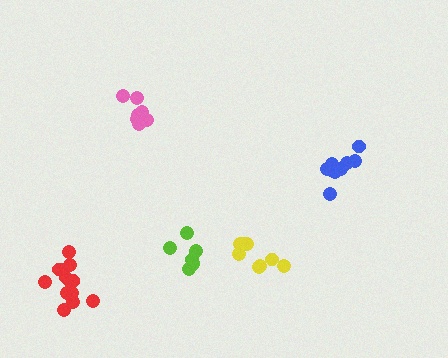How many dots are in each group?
Group 1: 7 dots, Group 2: 8 dots, Group 3: 7 dots, Group 4: 11 dots, Group 5: 13 dots (46 total).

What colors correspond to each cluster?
The clusters are colored: pink, yellow, lime, blue, red.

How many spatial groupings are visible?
There are 5 spatial groupings.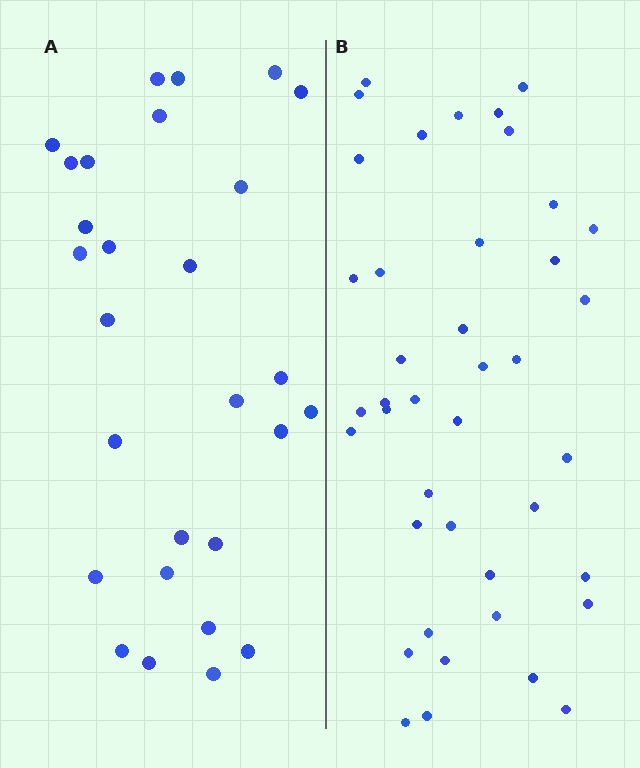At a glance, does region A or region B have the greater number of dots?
Region B (the right region) has more dots.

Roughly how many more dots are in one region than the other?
Region B has approximately 15 more dots than region A.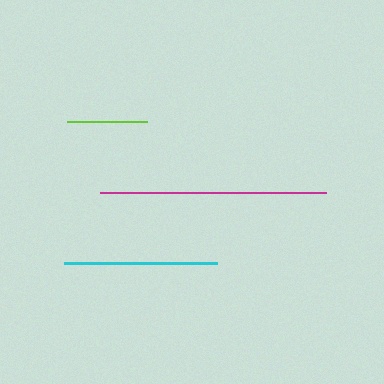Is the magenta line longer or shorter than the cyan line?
The magenta line is longer than the cyan line.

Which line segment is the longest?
The magenta line is the longest at approximately 225 pixels.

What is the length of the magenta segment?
The magenta segment is approximately 225 pixels long.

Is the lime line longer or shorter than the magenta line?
The magenta line is longer than the lime line.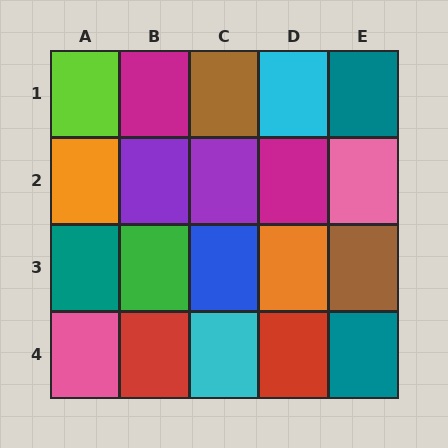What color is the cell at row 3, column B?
Green.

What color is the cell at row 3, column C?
Blue.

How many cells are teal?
3 cells are teal.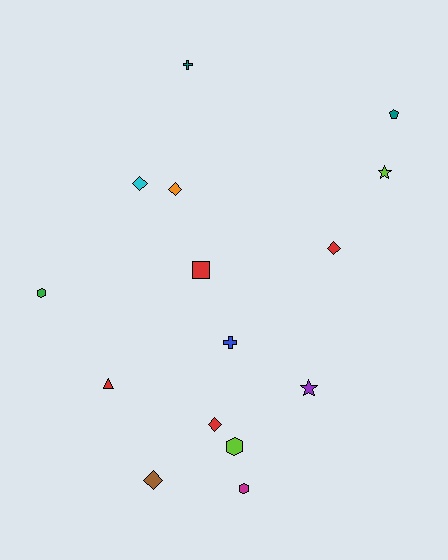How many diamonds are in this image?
There are 5 diamonds.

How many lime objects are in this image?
There are 2 lime objects.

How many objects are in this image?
There are 15 objects.